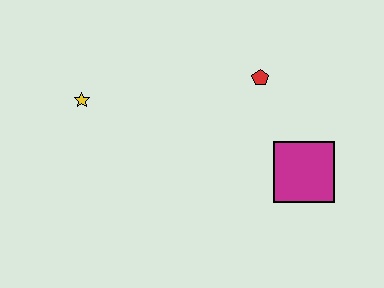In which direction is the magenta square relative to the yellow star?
The magenta square is to the right of the yellow star.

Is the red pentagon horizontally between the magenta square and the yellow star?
Yes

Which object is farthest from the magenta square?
The yellow star is farthest from the magenta square.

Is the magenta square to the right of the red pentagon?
Yes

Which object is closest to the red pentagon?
The magenta square is closest to the red pentagon.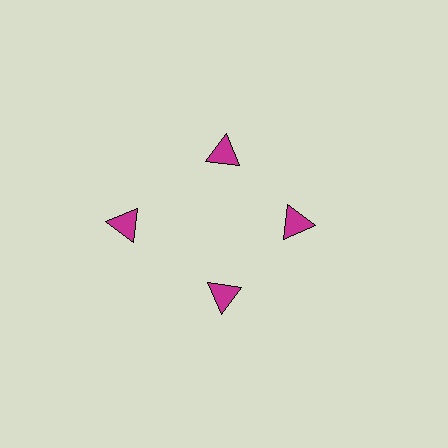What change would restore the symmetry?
The symmetry would be restored by moving it inward, back onto the ring so that all 4 triangles sit at equal angles and equal distance from the center.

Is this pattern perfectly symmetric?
No. The 4 magenta triangles are arranged in a ring, but one element near the 9 o'clock position is pushed outward from the center, breaking the 4-fold rotational symmetry.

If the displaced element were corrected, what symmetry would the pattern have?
It would have 4-fold rotational symmetry — the pattern would map onto itself every 90 degrees.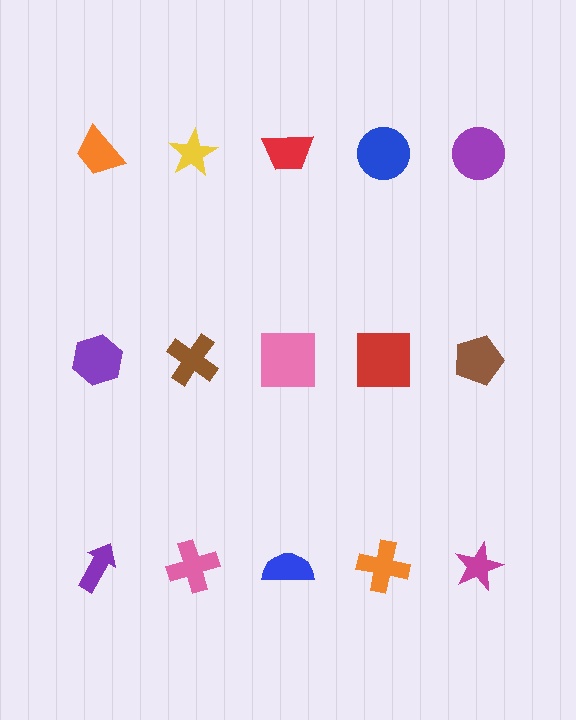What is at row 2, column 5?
A brown pentagon.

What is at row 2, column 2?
A brown cross.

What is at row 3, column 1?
A purple arrow.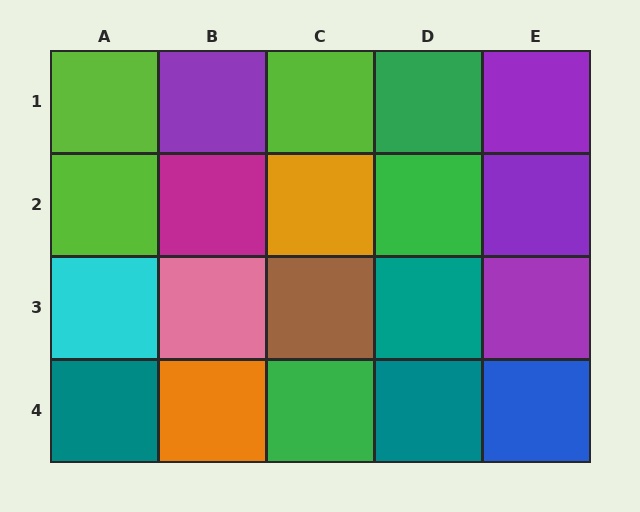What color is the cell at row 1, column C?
Lime.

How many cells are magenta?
1 cell is magenta.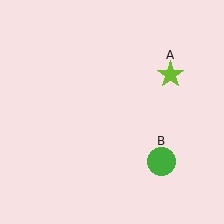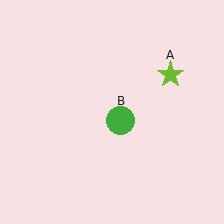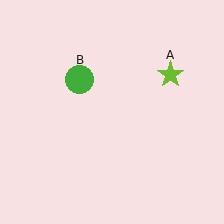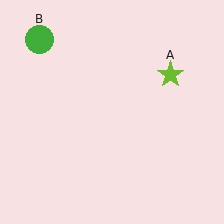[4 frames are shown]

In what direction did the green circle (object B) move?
The green circle (object B) moved up and to the left.